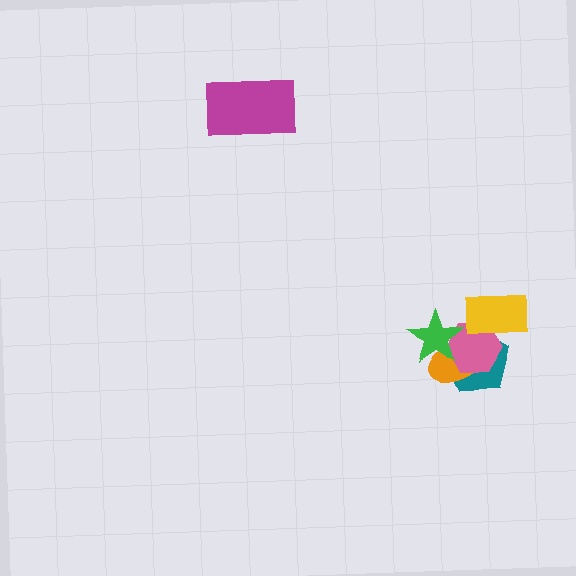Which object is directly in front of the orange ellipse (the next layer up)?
The pink hexagon is directly in front of the orange ellipse.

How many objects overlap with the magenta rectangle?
0 objects overlap with the magenta rectangle.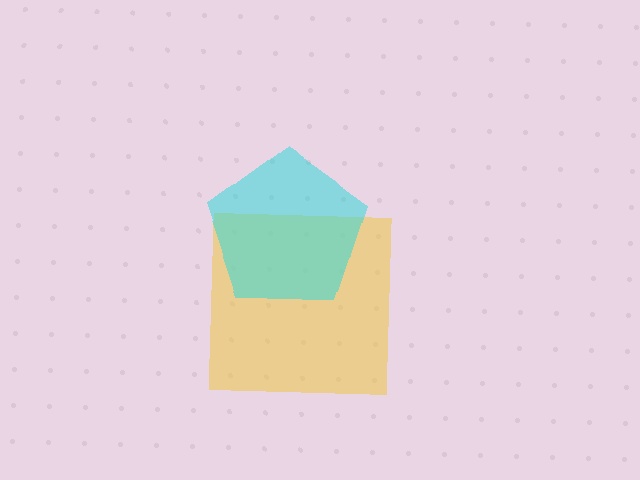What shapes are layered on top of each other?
The layered shapes are: a yellow square, a cyan pentagon.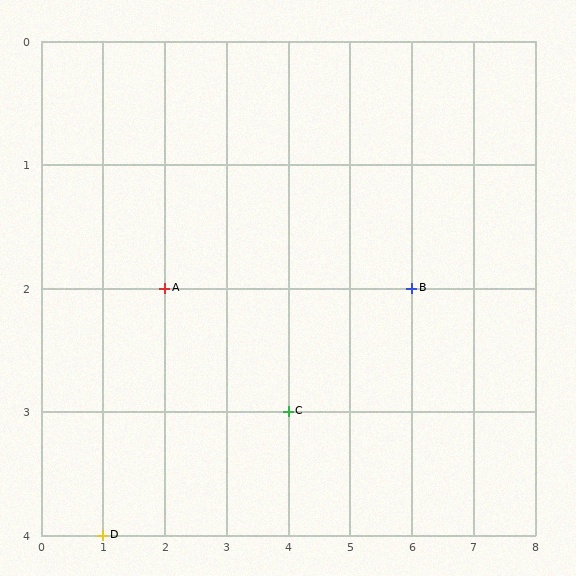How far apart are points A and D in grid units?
Points A and D are 1 column and 2 rows apart (about 2.2 grid units diagonally).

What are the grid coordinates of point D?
Point D is at grid coordinates (1, 4).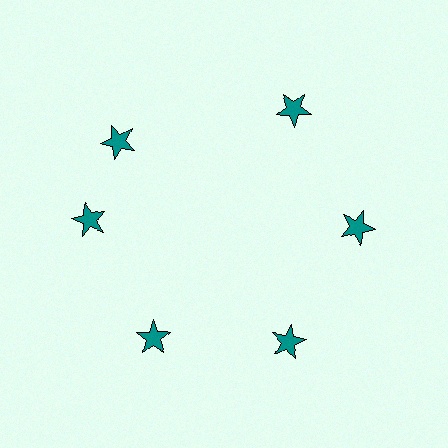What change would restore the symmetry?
The symmetry would be restored by rotating it back into even spacing with its neighbors so that all 6 stars sit at equal angles and equal distance from the center.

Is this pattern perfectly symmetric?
No. The 6 teal stars are arranged in a ring, but one element near the 11 o'clock position is rotated out of alignment along the ring, breaking the 6-fold rotational symmetry.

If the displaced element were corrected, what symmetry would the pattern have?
It would have 6-fold rotational symmetry — the pattern would map onto itself every 60 degrees.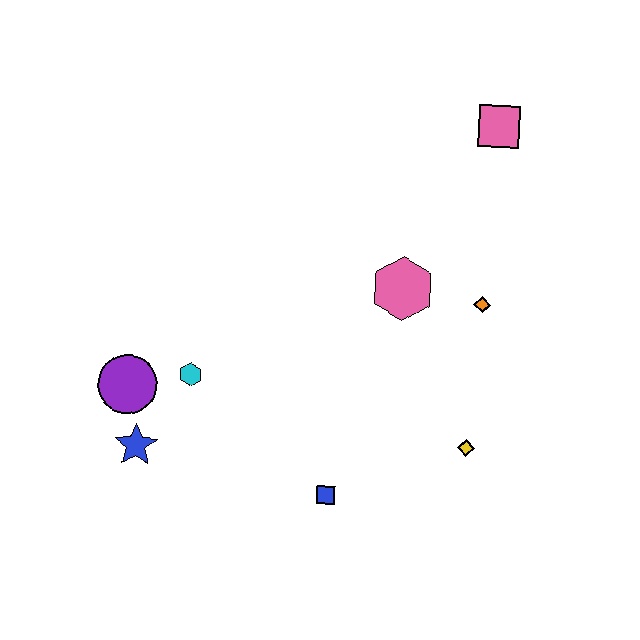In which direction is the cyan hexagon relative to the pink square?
The cyan hexagon is to the left of the pink square.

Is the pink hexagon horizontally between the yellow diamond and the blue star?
Yes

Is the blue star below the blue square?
No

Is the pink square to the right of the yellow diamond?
Yes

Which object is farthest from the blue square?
The pink square is farthest from the blue square.